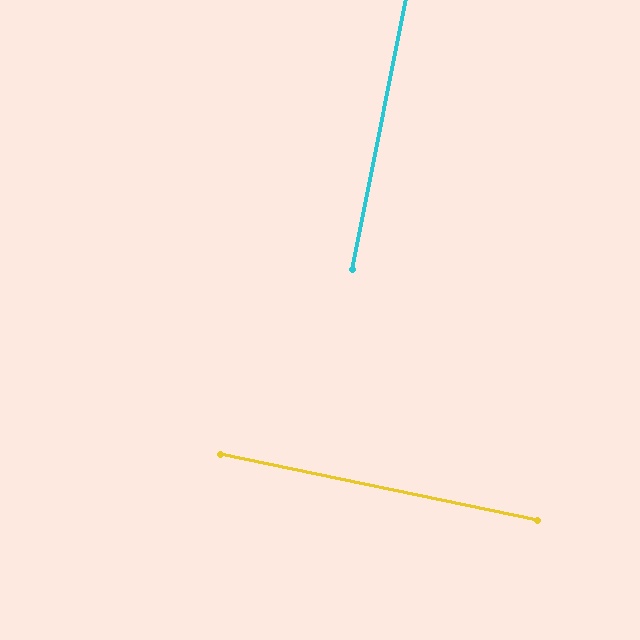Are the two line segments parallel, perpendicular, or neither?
Perpendicular — they meet at approximately 89°.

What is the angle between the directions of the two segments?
Approximately 89 degrees.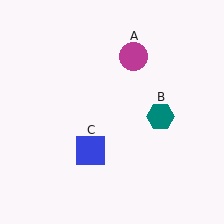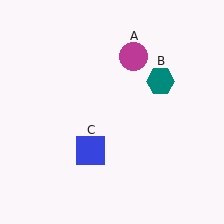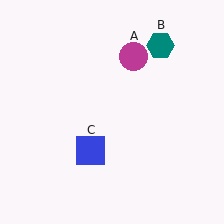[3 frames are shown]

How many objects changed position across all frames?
1 object changed position: teal hexagon (object B).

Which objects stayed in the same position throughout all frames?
Magenta circle (object A) and blue square (object C) remained stationary.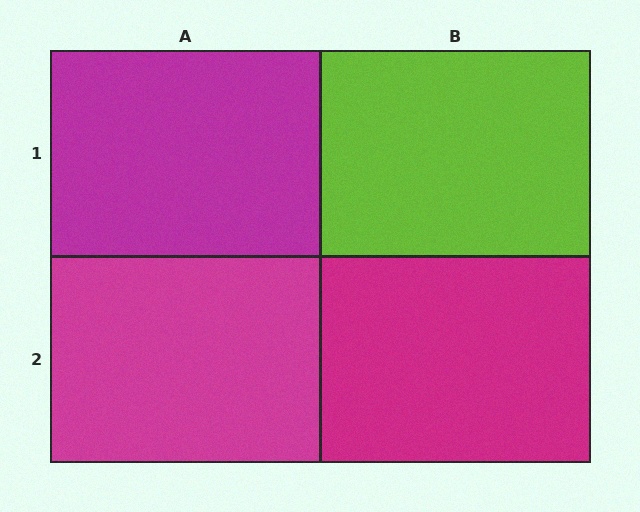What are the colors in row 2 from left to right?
Magenta, magenta.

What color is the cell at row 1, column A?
Magenta.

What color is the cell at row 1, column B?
Lime.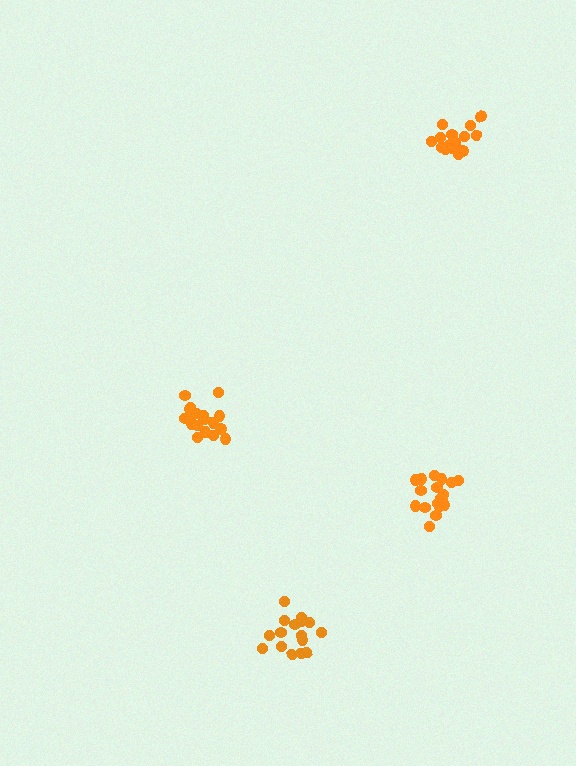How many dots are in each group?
Group 1: 17 dots, Group 2: 16 dots, Group 3: 19 dots, Group 4: 18 dots (70 total).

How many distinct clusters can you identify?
There are 4 distinct clusters.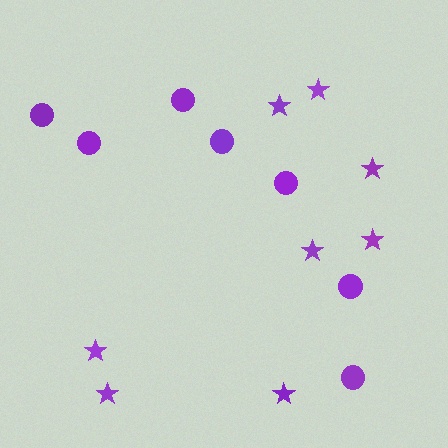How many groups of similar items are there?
There are 2 groups: one group of stars (8) and one group of circles (7).